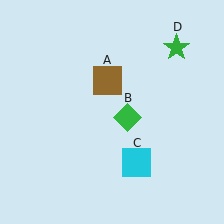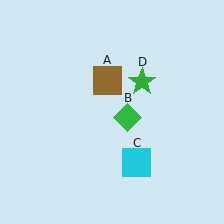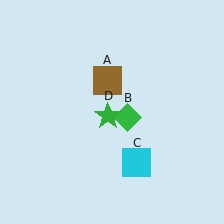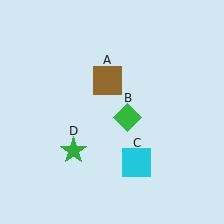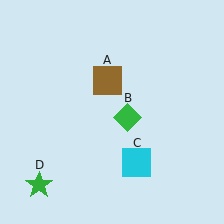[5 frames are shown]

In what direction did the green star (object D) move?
The green star (object D) moved down and to the left.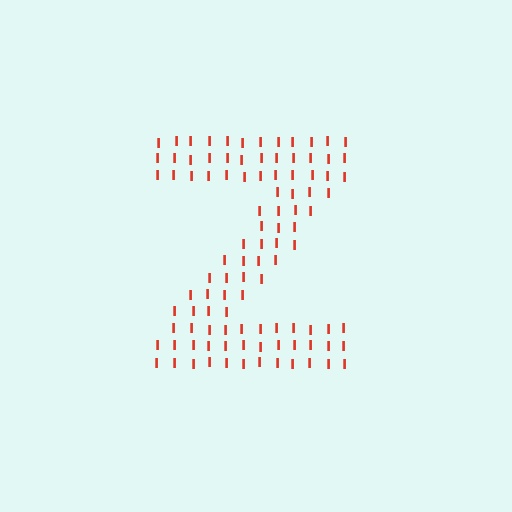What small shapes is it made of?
It is made of small letter I's.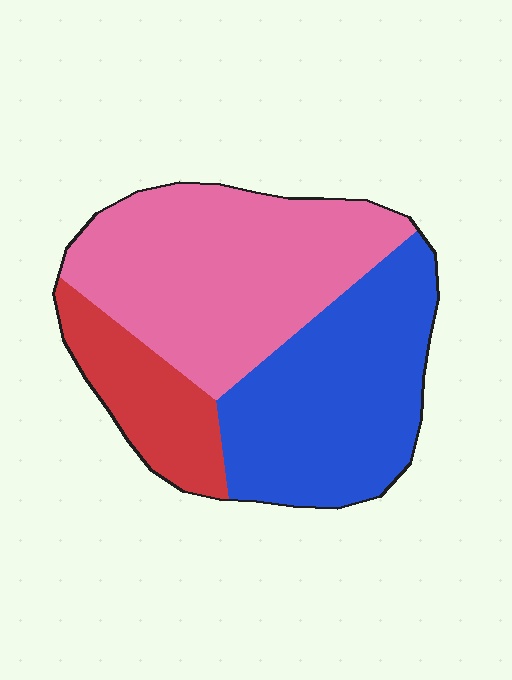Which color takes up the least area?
Red, at roughly 15%.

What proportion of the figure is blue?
Blue covers roughly 40% of the figure.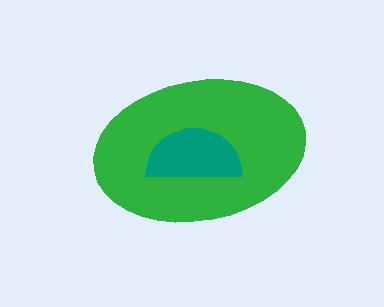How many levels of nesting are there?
2.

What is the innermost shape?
The teal semicircle.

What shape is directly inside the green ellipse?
The teal semicircle.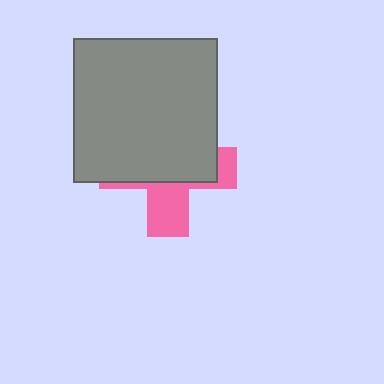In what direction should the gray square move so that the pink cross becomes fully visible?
The gray square should move up. That is the shortest direction to clear the overlap and leave the pink cross fully visible.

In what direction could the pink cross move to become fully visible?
The pink cross could move down. That would shift it out from behind the gray square entirely.